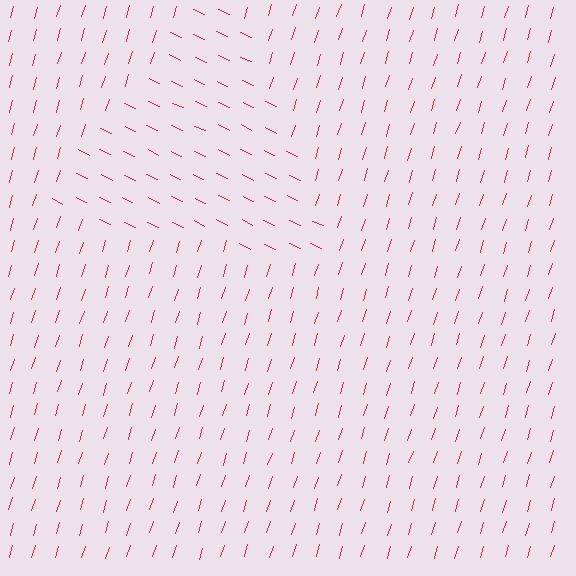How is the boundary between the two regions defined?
The boundary is defined purely by a change in line orientation (approximately 82 degrees difference). All lines are the same color and thickness.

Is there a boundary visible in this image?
Yes, there is a texture boundary formed by a change in line orientation.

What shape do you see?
I see a triangle.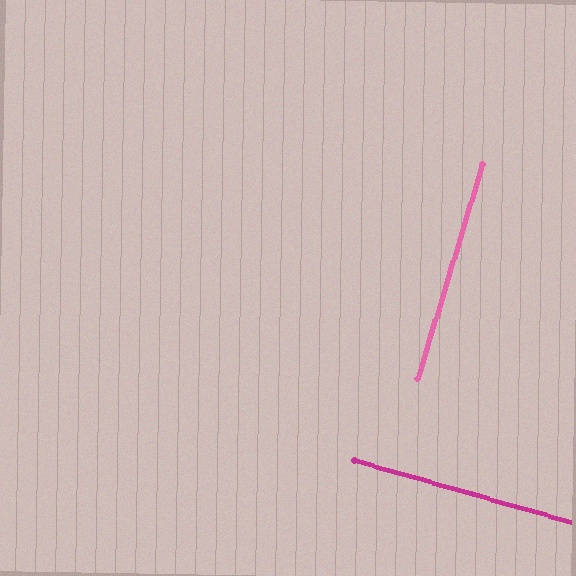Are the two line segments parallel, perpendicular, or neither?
Perpendicular — they meet at approximately 89°.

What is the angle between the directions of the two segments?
Approximately 89 degrees.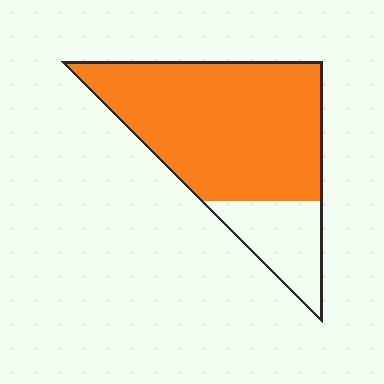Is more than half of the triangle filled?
Yes.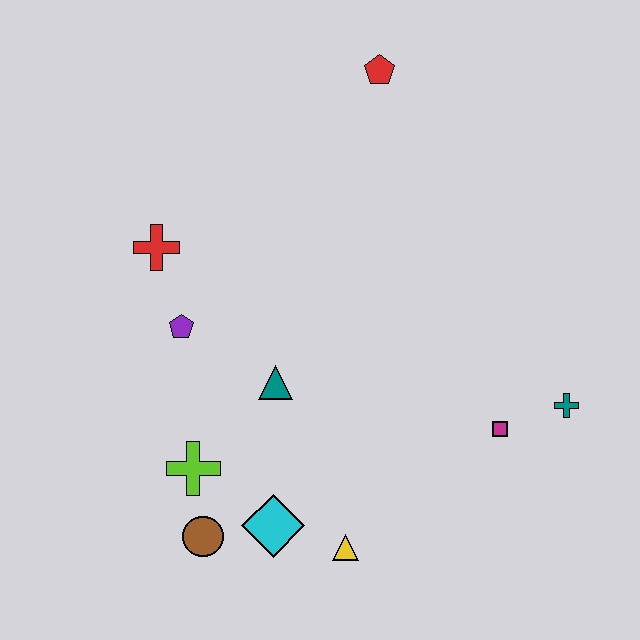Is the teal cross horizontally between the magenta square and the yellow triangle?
No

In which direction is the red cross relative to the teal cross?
The red cross is to the left of the teal cross.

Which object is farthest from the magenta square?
The red cross is farthest from the magenta square.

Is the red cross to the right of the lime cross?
No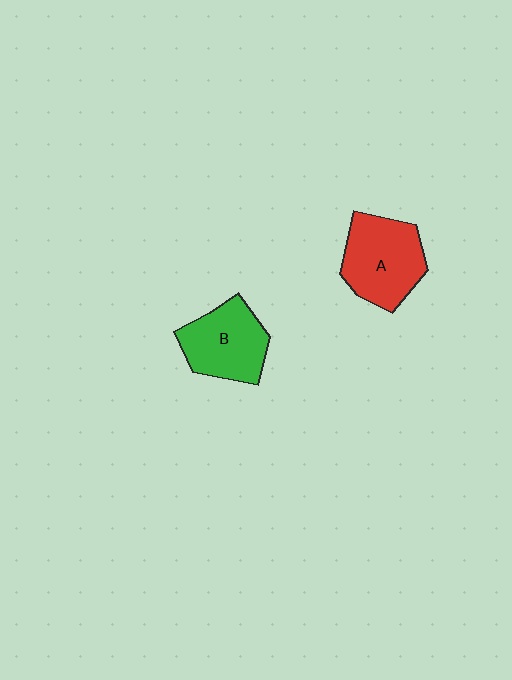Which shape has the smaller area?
Shape B (green).